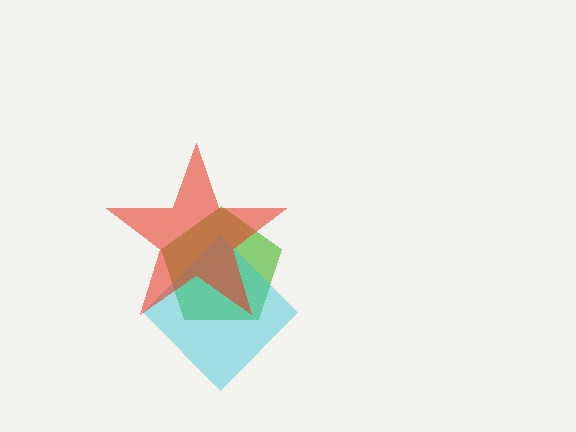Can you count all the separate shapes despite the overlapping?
Yes, there are 3 separate shapes.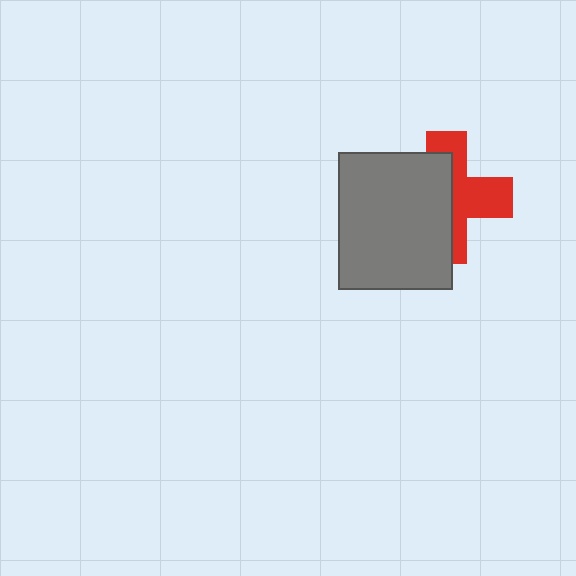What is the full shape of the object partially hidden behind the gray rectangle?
The partially hidden object is a red cross.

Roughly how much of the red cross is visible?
About half of it is visible (roughly 46%).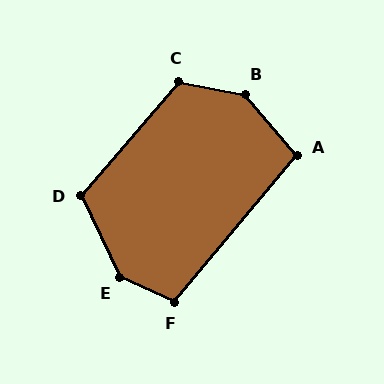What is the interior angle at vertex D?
Approximately 114 degrees (obtuse).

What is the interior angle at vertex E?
Approximately 140 degrees (obtuse).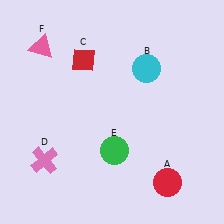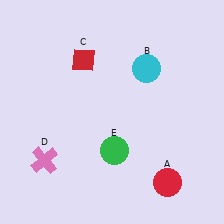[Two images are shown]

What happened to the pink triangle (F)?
The pink triangle (F) was removed in Image 2. It was in the top-left area of Image 1.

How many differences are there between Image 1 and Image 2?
There is 1 difference between the two images.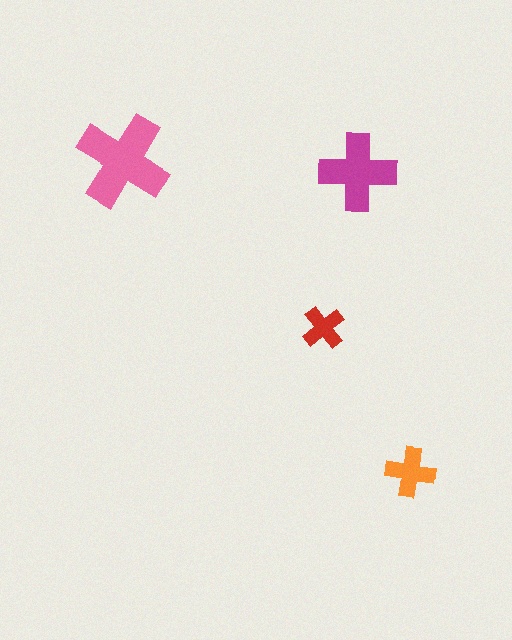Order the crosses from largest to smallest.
the pink one, the magenta one, the orange one, the red one.